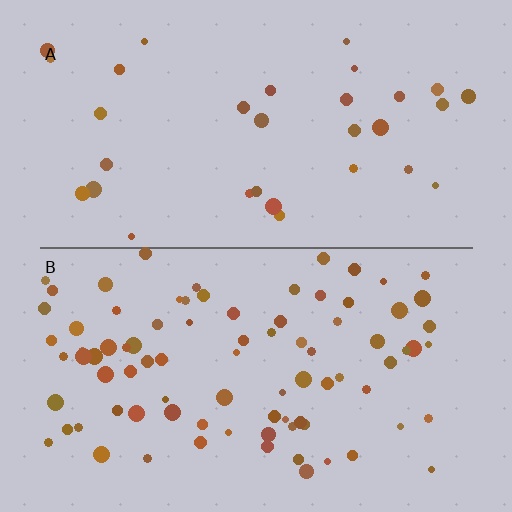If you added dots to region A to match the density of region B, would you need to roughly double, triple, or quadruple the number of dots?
Approximately triple.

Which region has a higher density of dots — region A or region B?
B (the bottom).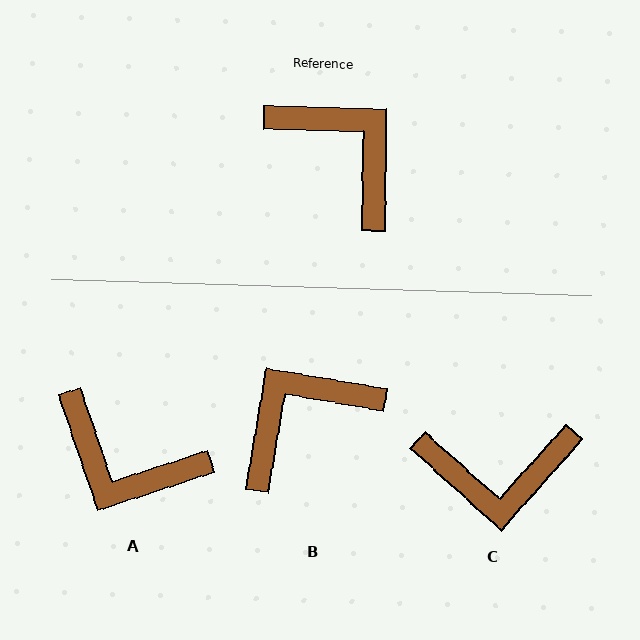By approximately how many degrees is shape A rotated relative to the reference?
Approximately 160 degrees clockwise.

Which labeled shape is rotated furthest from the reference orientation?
A, about 160 degrees away.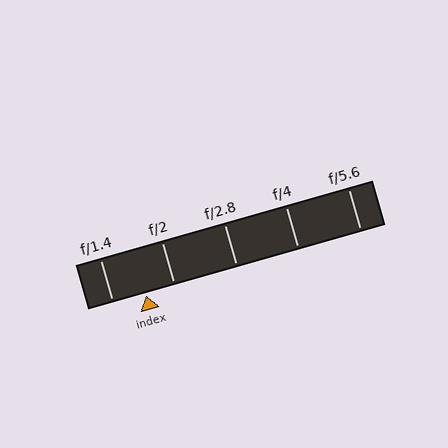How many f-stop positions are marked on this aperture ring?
There are 5 f-stop positions marked.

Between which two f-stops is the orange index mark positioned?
The index mark is between f/1.4 and f/2.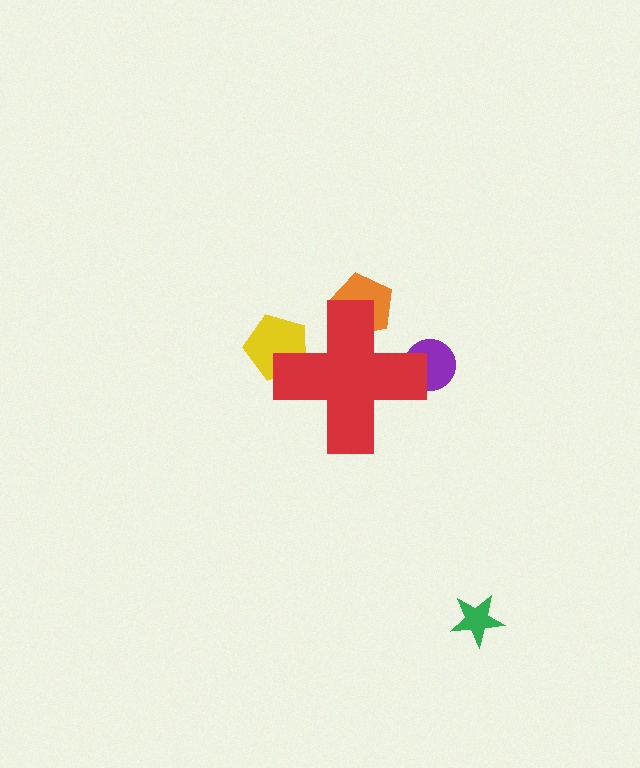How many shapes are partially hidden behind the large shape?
3 shapes are partially hidden.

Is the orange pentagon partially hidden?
Yes, the orange pentagon is partially hidden behind the red cross.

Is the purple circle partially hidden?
Yes, the purple circle is partially hidden behind the red cross.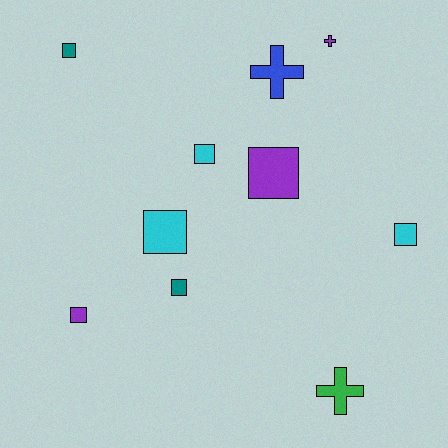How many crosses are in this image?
There are 3 crosses.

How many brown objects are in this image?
There are no brown objects.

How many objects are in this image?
There are 10 objects.